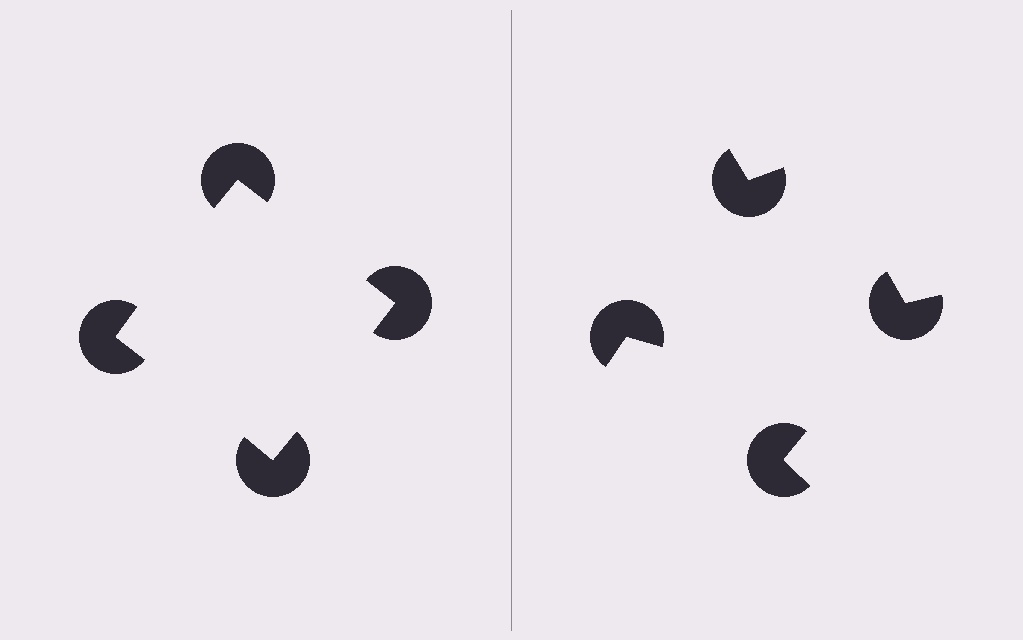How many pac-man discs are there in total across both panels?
8 — 4 on each side.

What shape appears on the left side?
An illusory square.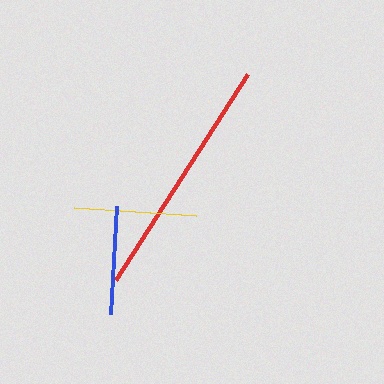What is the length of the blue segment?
The blue segment is approximately 108 pixels long.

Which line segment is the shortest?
The blue line is the shortest at approximately 108 pixels.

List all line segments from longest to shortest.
From longest to shortest: red, yellow, blue.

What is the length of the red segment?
The red segment is approximately 245 pixels long.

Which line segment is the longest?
The red line is the longest at approximately 245 pixels.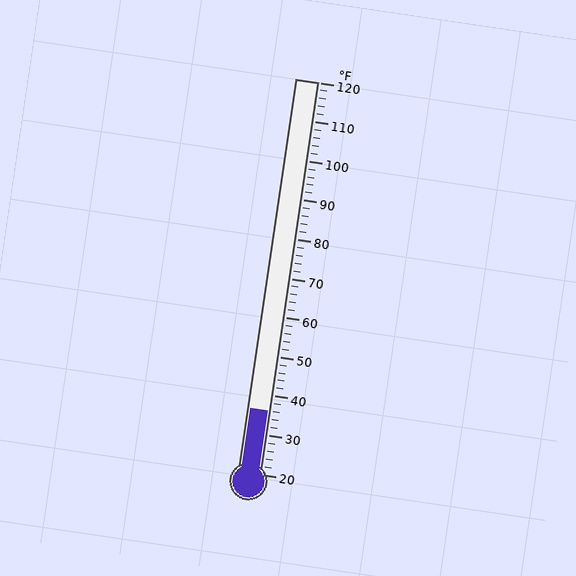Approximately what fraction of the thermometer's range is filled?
The thermometer is filled to approximately 15% of its range.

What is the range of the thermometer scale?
The thermometer scale ranges from 20°F to 120°F.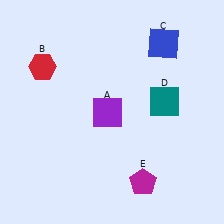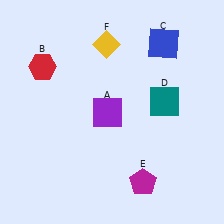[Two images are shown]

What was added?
A yellow diamond (F) was added in Image 2.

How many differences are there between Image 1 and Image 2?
There is 1 difference between the two images.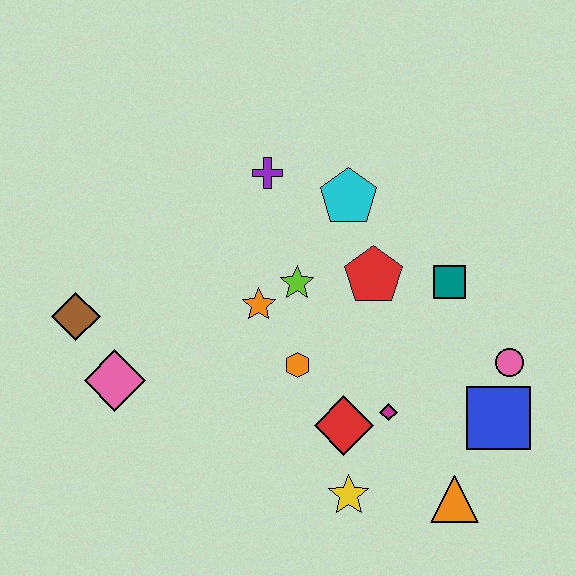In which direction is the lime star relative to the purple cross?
The lime star is below the purple cross.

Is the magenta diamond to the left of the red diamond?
No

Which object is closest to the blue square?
The pink circle is closest to the blue square.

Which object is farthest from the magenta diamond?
The brown diamond is farthest from the magenta diamond.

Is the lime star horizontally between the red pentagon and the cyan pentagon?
No